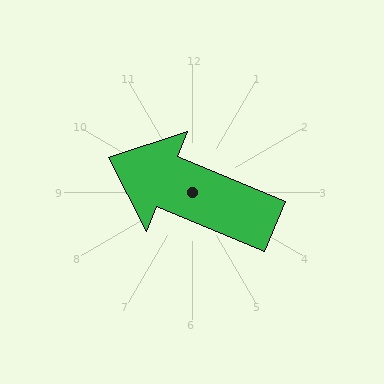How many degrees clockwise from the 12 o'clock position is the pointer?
Approximately 292 degrees.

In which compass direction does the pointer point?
West.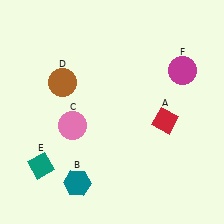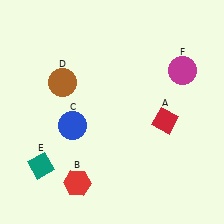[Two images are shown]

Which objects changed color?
B changed from teal to red. C changed from pink to blue.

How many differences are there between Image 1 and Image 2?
There are 2 differences between the two images.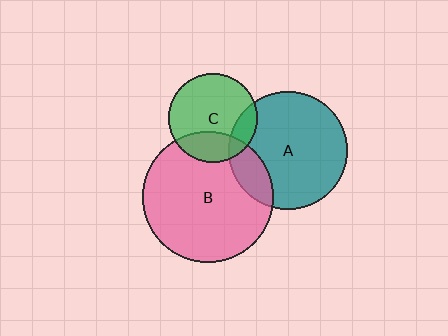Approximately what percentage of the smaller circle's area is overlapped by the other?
Approximately 15%.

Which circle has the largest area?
Circle B (pink).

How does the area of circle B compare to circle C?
Approximately 2.1 times.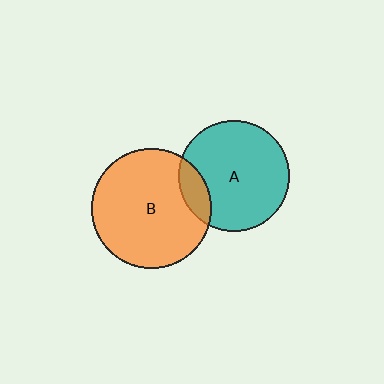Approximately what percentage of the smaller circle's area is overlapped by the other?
Approximately 15%.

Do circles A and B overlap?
Yes.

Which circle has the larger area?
Circle B (orange).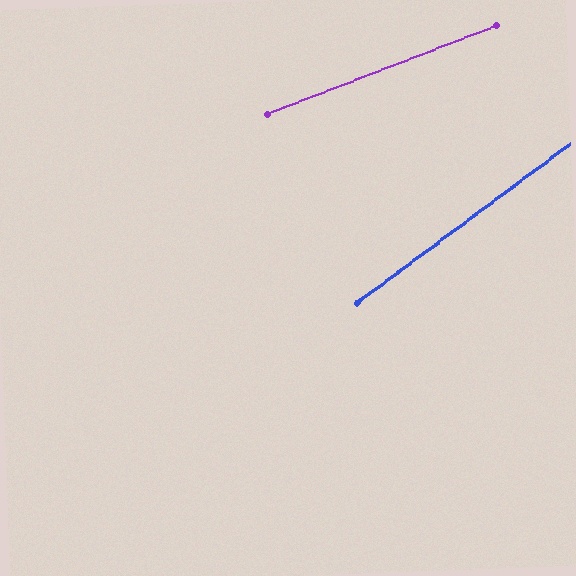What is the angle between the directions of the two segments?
Approximately 16 degrees.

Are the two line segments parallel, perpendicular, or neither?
Neither parallel nor perpendicular — they differ by about 16°.